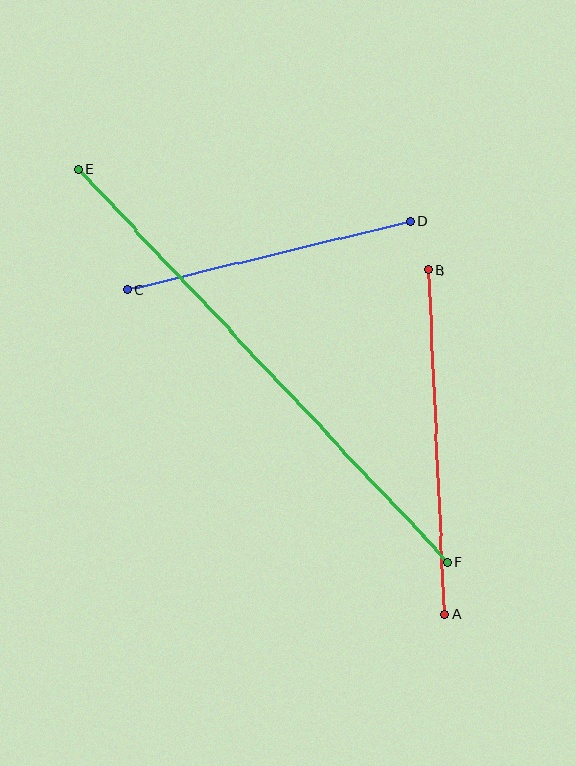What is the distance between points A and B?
The distance is approximately 344 pixels.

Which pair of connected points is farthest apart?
Points E and F are farthest apart.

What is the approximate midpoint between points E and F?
The midpoint is at approximately (263, 365) pixels.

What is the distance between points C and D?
The distance is approximately 291 pixels.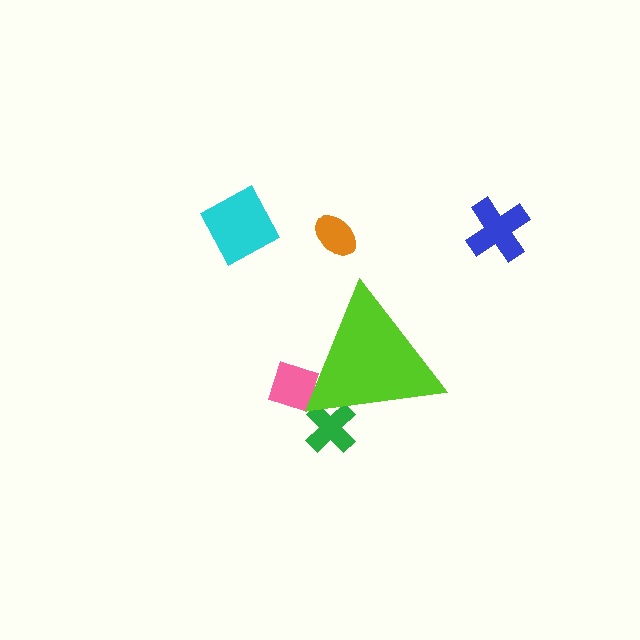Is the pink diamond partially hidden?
Yes, the pink diamond is partially hidden behind the lime triangle.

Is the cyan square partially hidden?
No, the cyan square is fully visible.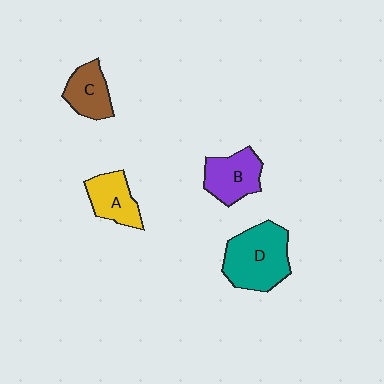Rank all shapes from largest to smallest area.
From largest to smallest: D (teal), B (purple), A (yellow), C (brown).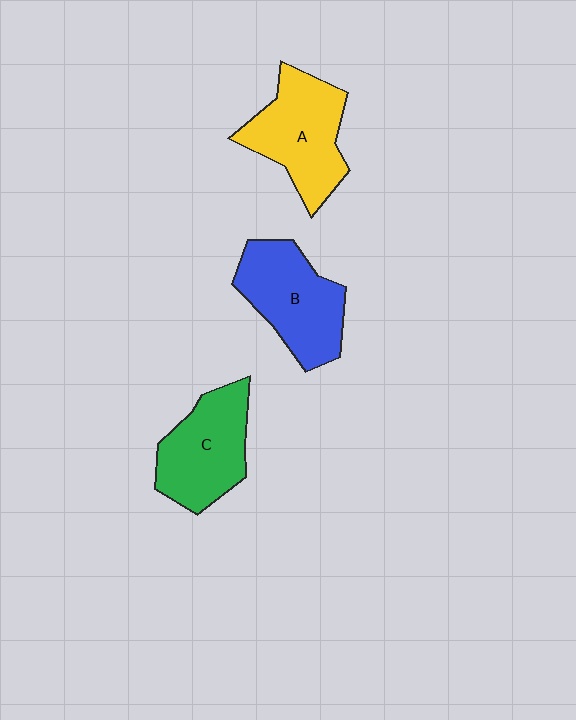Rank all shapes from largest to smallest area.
From largest to smallest: A (yellow), B (blue), C (green).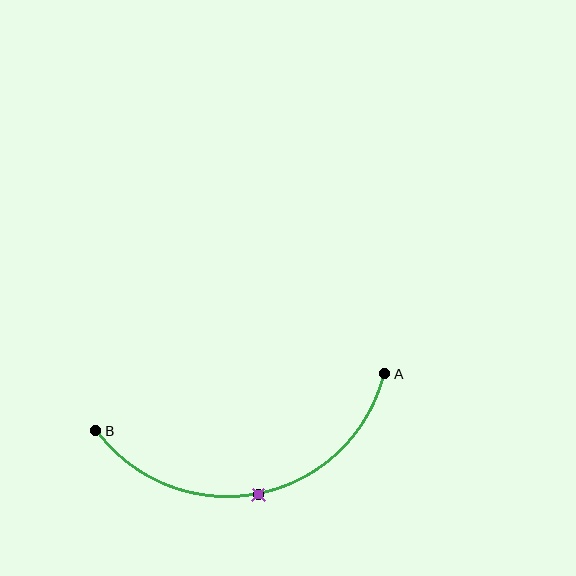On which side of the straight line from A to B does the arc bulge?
The arc bulges below the straight line connecting A and B.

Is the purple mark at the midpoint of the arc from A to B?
Yes. The purple mark lies on the arc at equal arc-length from both A and B — it is the arc midpoint.